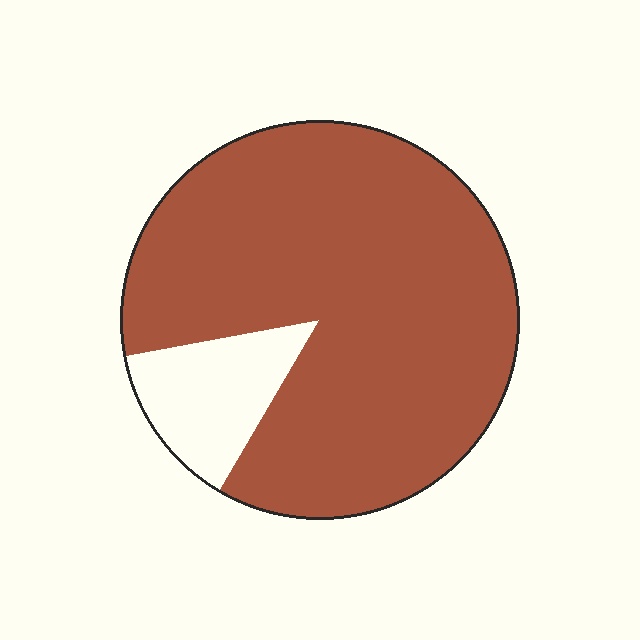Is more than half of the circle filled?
Yes.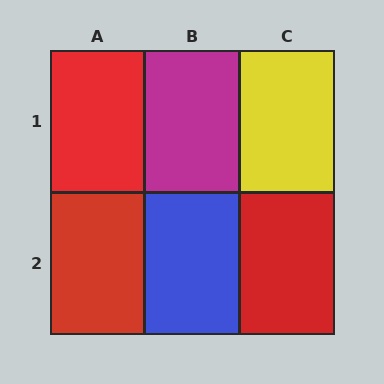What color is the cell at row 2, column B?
Blue.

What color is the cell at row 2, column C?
Red.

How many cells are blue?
1 cell is blue.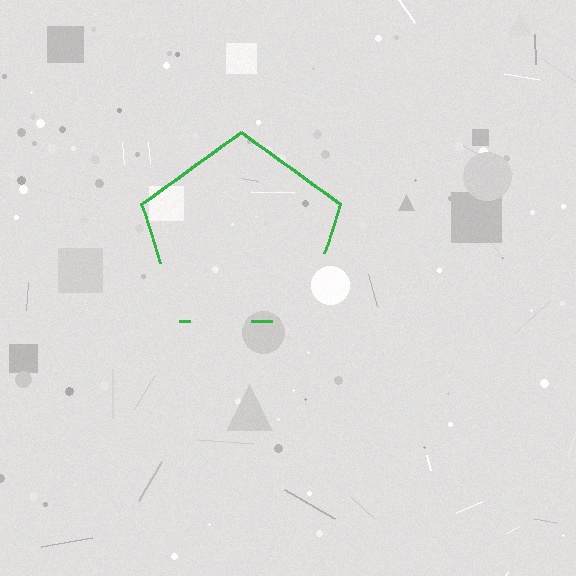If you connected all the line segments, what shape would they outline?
They would outline a pentagon.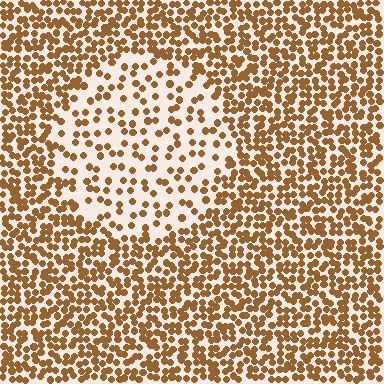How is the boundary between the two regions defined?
The boundary is defined by a change in element density (approximately 2.3x ratio). All elements are the same color, size, and shape.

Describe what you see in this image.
The image contains small brown elements arranged at two different densities. A circle-shaped region is visible where the elements are less densely packed than the surrounding area.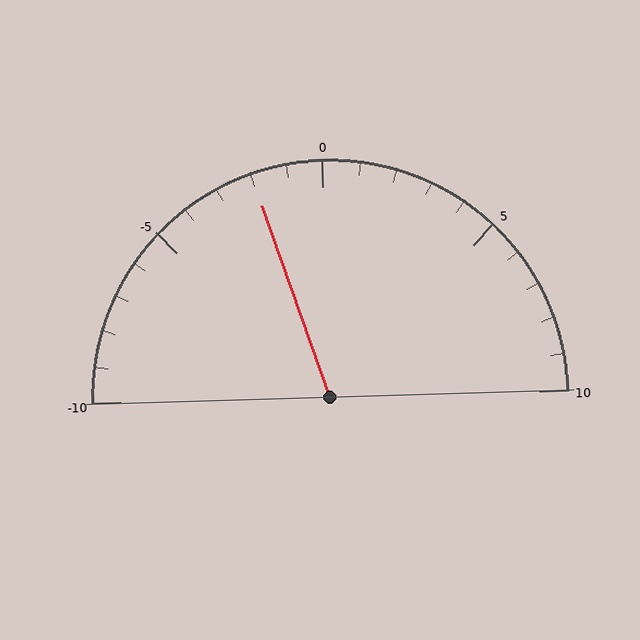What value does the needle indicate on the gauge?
The needle indicates approximately -2.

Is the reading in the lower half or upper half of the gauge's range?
The reading is in the lower half of the range (-10 to 10).